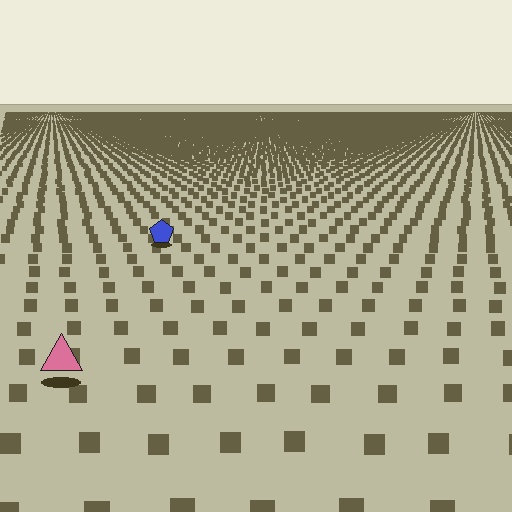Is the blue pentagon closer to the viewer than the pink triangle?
No. The pink triangle is closer — you can tell from the texture gradient: the ground texture is coarser near it.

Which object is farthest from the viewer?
The blue pentagon is farthest from the viewer. It appears smaller and the ground texture around it is denser.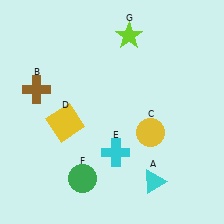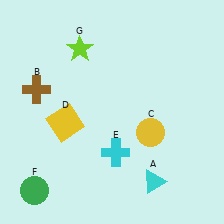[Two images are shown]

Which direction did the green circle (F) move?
The green circle (F) moved left.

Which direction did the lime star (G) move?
The lime star (G) moved left.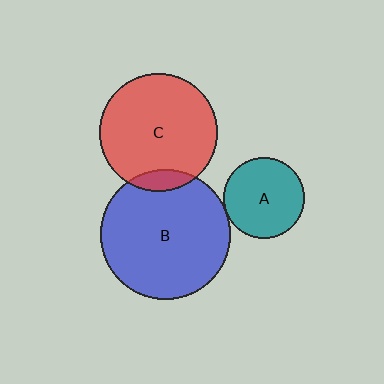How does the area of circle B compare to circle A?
Approximately 2.6 times.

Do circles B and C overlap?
Yes.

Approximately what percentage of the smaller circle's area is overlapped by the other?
Approximately 10%.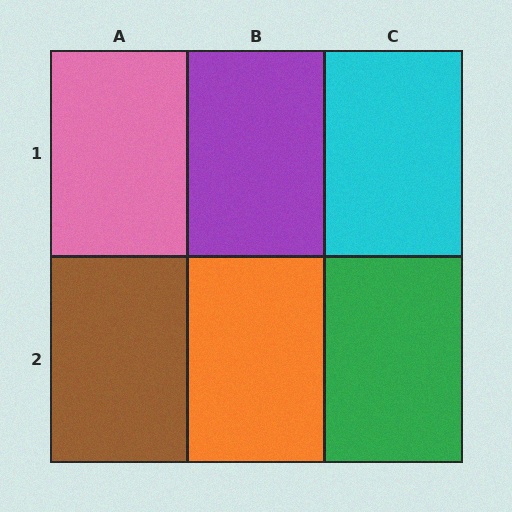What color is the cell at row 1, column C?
Cyan.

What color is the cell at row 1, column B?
Purple.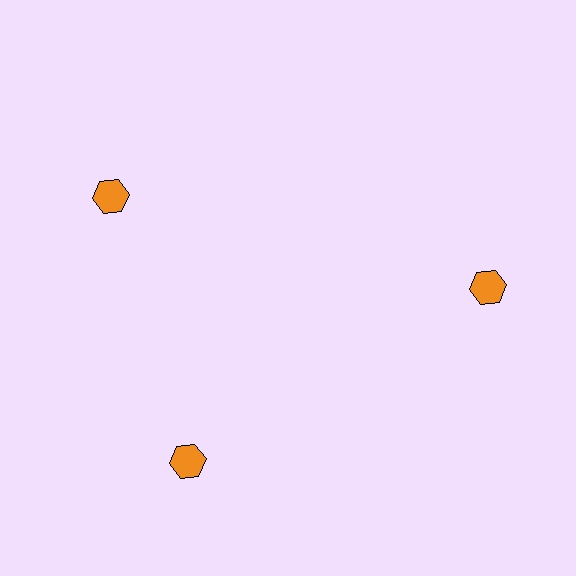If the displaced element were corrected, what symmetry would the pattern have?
It would have 3-fold rotational symmetry — the pattern would map onto itself every 120 degrees.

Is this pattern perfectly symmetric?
No. The 3 orange hexagons are arranged in a ring, but one element near the 11 o'clock position is rotated out of alignment along the ring, breaking the 3-fold rotational symmetry.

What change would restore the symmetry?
The symmetry would be restored by rotating it back into even spacing with its neighbors so that all 3 hexagons sit at equal angles and equal distance from the center.